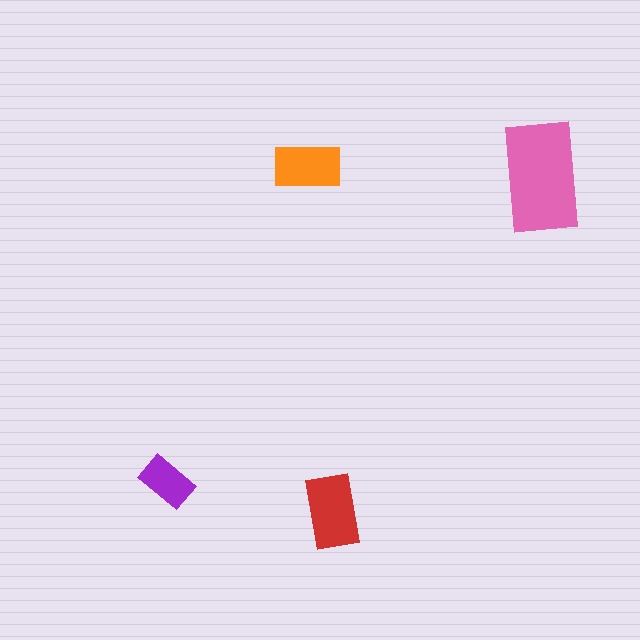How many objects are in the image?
There are 4 objects in the image.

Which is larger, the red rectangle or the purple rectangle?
The red one.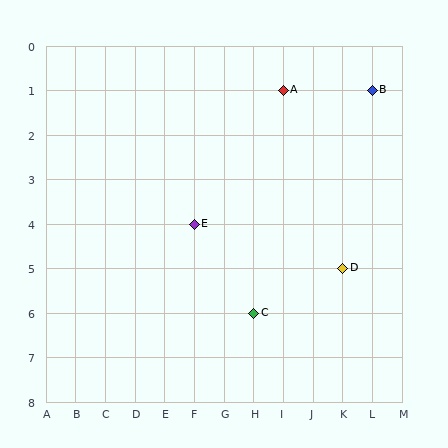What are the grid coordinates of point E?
Point E is at grid coordinates (F, 4).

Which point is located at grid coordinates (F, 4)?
Point E is at (F, 4).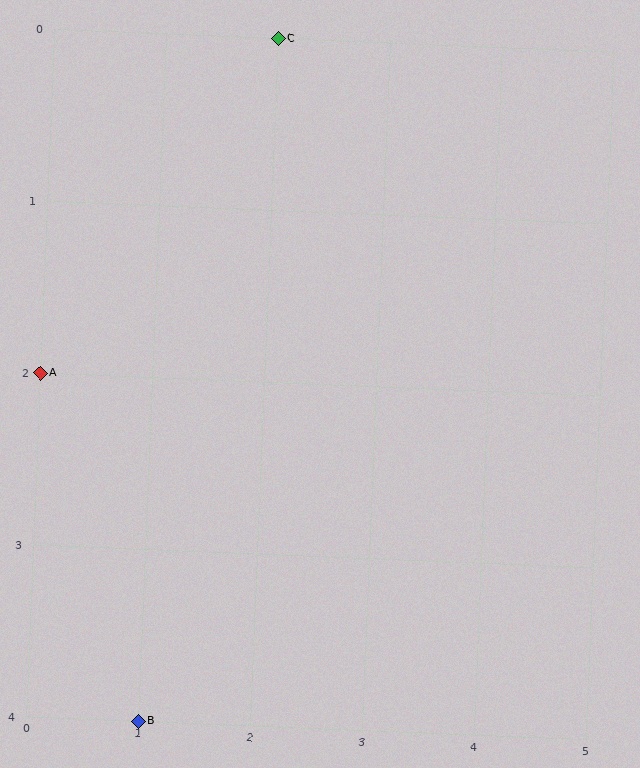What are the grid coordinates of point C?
Point C is at grid coordinates (2, 0).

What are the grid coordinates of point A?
Point A is at grid coordinates (0, 2).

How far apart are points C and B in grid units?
Points C and B are 1 column and 4 rows apart (about 4.1 grid units diagonally).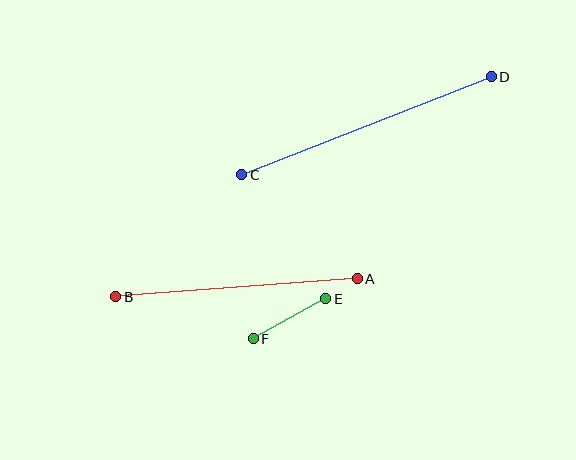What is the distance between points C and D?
The distance is approximately 268 pixels.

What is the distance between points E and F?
The distance is approximately 83 pixels.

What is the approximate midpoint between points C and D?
The midpoint is at approximately (367, 126) pixels.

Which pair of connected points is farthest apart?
Points C and D are farthest apart.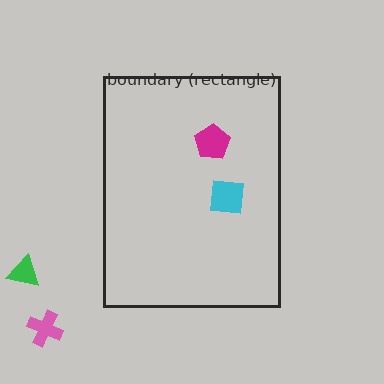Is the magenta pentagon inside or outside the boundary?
Inside.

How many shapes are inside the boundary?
2 inside, 2 outside.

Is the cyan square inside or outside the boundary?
Inside.